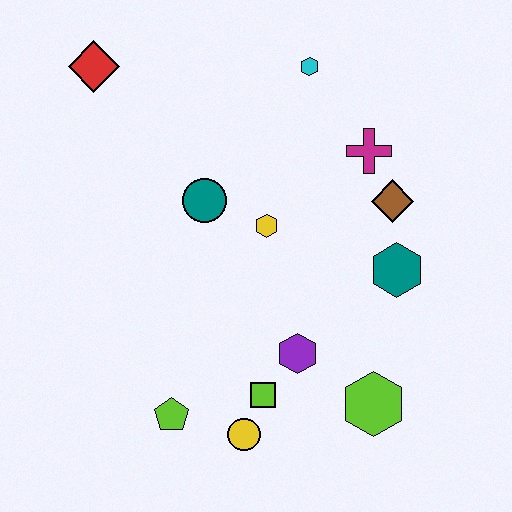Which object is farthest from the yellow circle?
The red diamond is farthest from the yellow circle.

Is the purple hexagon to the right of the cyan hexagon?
No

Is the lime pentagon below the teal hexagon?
Yes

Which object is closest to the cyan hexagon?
The magenta cross is closest to the cyan hexagon.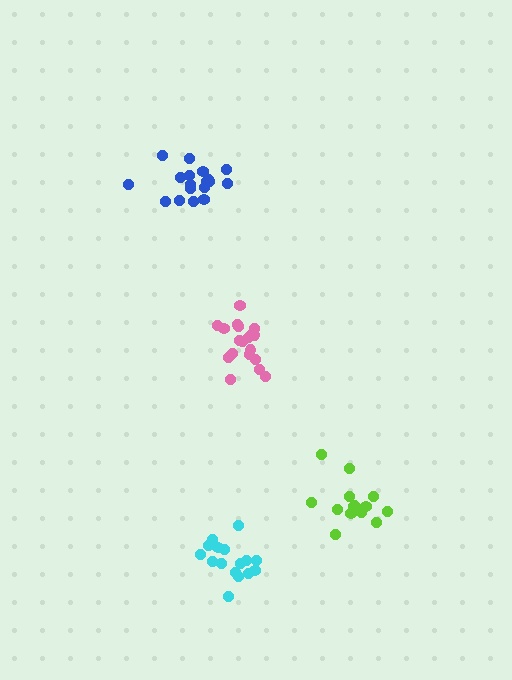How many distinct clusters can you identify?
There are 4 distinct clusters.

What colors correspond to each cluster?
The clusters are colored: pink, lime, cyan, blue.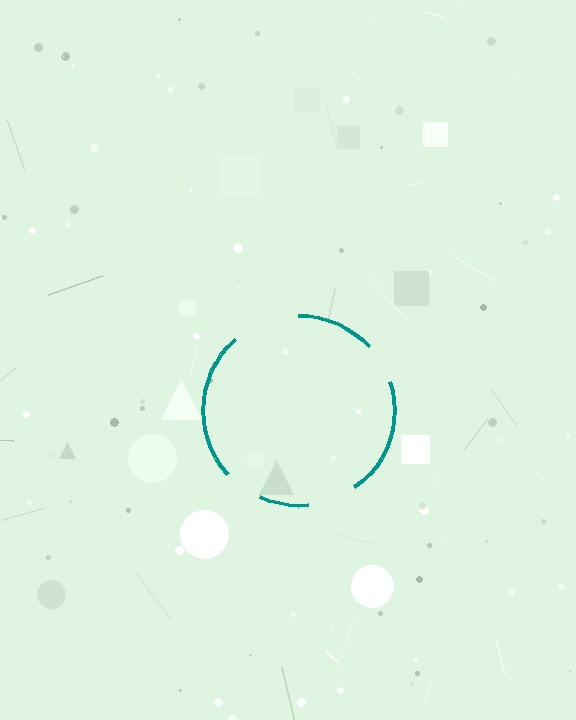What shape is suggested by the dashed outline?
The dashed outline suggests a circle.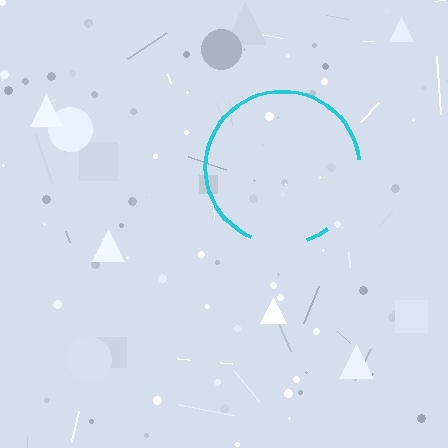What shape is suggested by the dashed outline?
The dashed outline suggests a circle.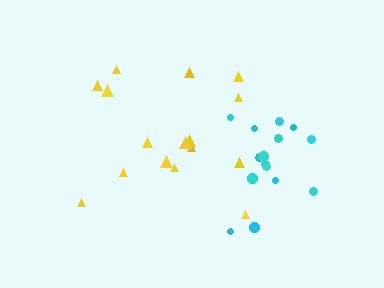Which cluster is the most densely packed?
Cyan.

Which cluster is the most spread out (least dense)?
Yellow.